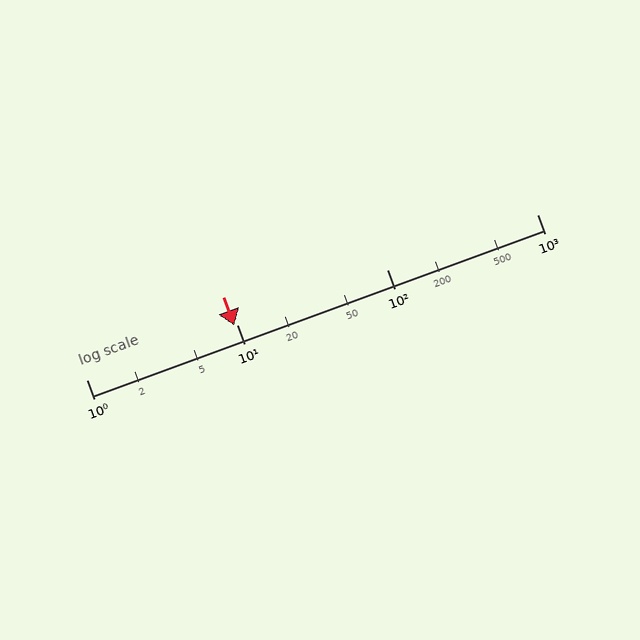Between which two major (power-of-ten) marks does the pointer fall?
The pointer is between 1 and 10.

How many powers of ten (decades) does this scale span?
The scale spans 3 decades, from 1 to 1000.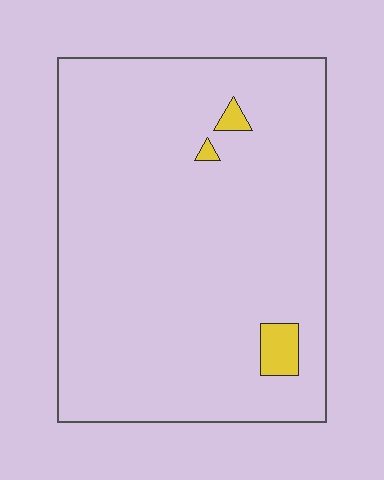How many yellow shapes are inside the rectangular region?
3.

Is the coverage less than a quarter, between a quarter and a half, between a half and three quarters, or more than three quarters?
Less than a quarter.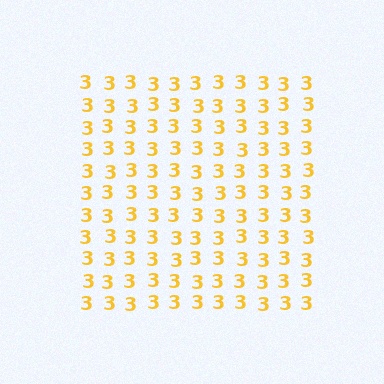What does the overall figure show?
The overall figure shows a square.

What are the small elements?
The small elements are digit 3's.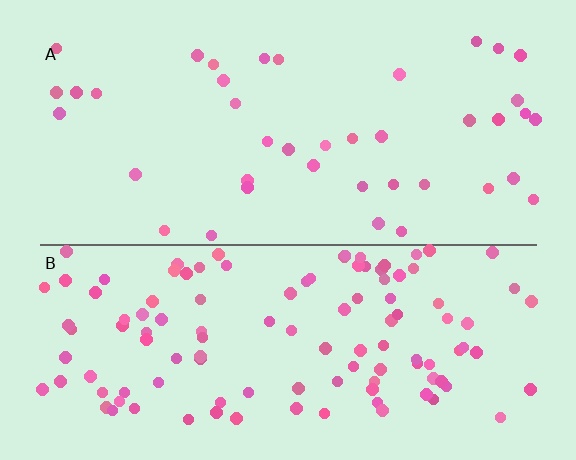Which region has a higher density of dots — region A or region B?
B (the bottom).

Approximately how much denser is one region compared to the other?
Approximately 2.9× — region B over region A.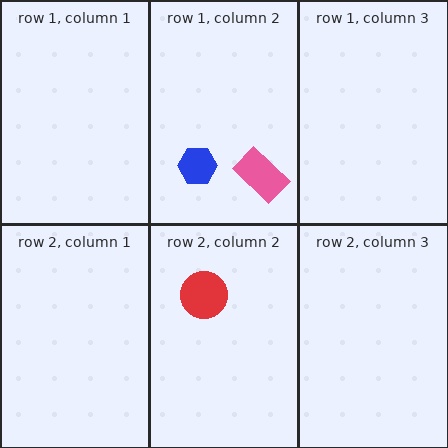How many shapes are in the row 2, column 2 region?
1.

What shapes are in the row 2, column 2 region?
The red circle.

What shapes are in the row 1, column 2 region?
The pink rectangle, the blue hexagon.